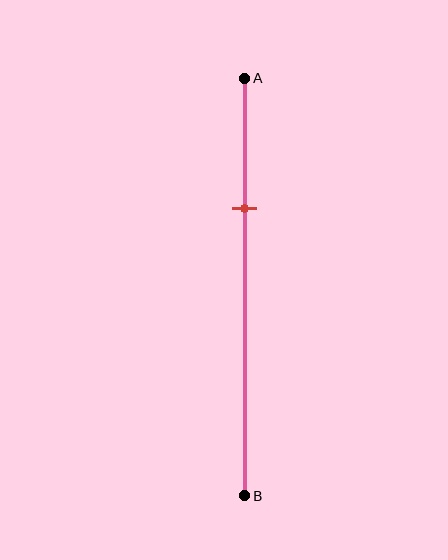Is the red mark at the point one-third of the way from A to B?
Yes, the mark is approximately at the one-third point.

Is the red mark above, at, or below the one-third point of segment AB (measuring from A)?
The red mark is approximately at the one-third point of segment AB.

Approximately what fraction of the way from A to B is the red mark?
The red mark is approximately 30% of the way from A to B.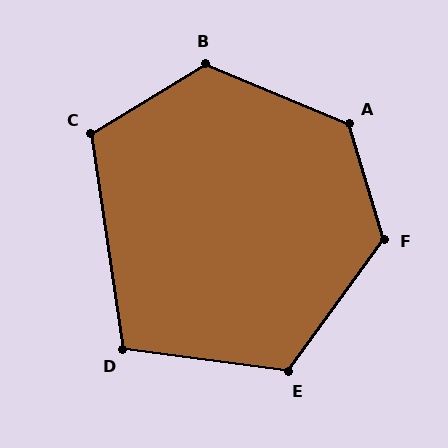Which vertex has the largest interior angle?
A, at approximately 129 degrees.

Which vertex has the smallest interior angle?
D, at approximately 106 degrees.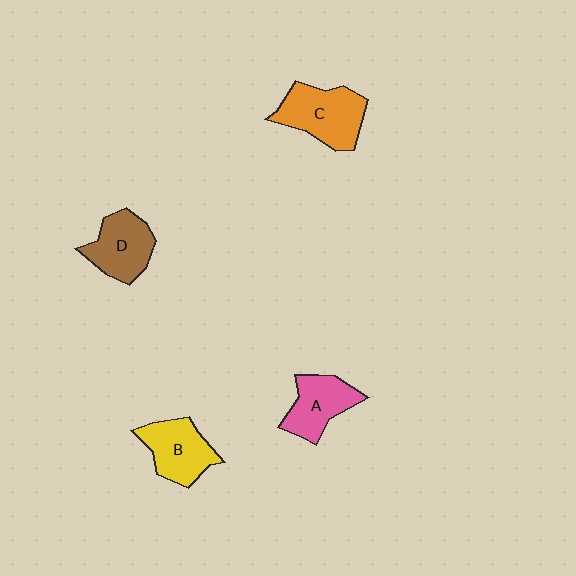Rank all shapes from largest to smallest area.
From largest to smallest: C (orange), B (yellow), D (brown), A (pink).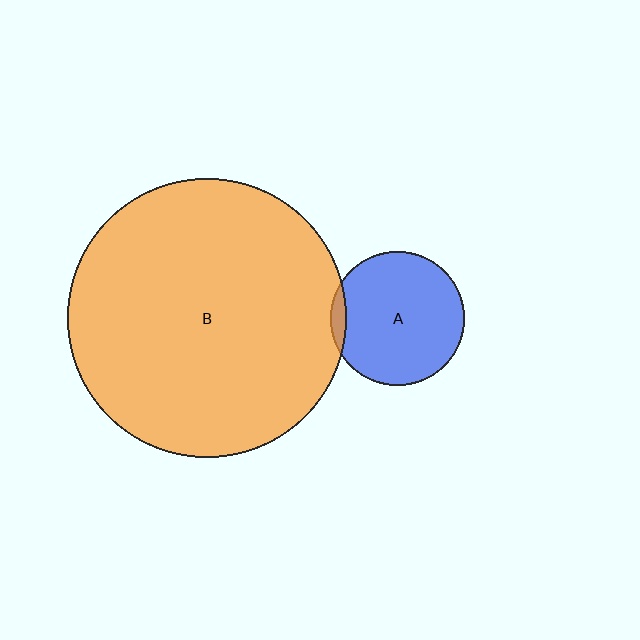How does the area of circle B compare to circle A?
Approximately 4.3 times.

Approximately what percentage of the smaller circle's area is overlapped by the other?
Approximately 5%.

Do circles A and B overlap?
Yes.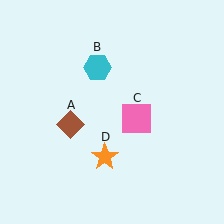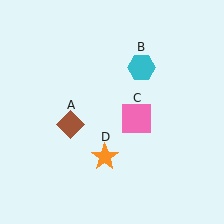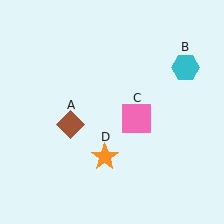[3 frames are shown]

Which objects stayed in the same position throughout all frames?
Brown diamond (object A) and pink square (object C) and orange star (object D) remained stationary.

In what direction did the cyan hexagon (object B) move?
The cyan hexagon (object B) moved right.